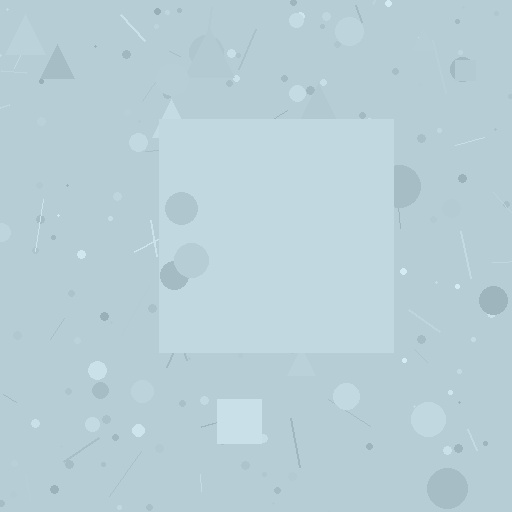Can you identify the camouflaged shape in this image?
The camouflaged shape is a square.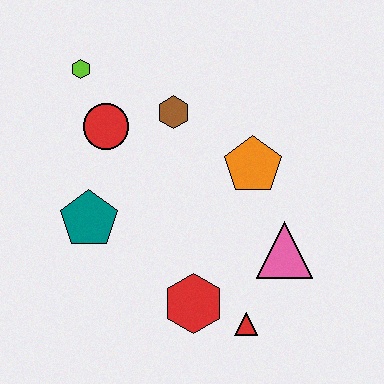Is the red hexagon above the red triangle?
Yes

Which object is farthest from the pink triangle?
The lime hexagon is farthest from the pink triangle.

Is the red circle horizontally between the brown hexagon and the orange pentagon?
No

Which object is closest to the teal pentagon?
The red circle is closest to the teal pentagon.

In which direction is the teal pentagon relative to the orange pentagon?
The teal pentagon is to the left of the orange pentagon.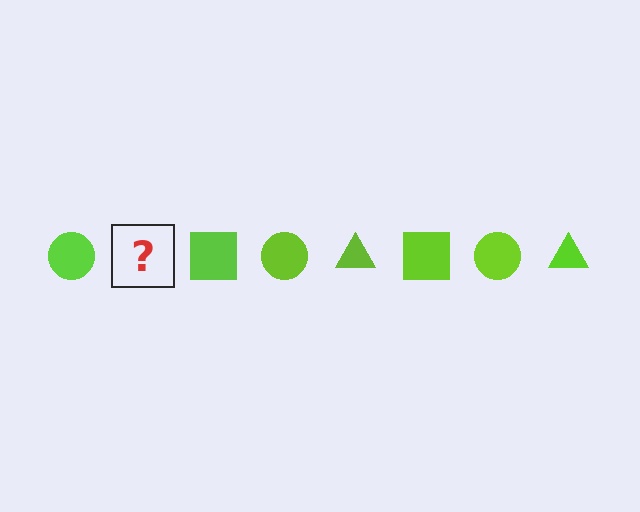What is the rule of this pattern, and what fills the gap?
The rule is that the pattern cycles through circle, triangle, square shapes in lime. The gap should be filled with a lime triangle.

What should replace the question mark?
The question mark should be replaced with a lime triangle.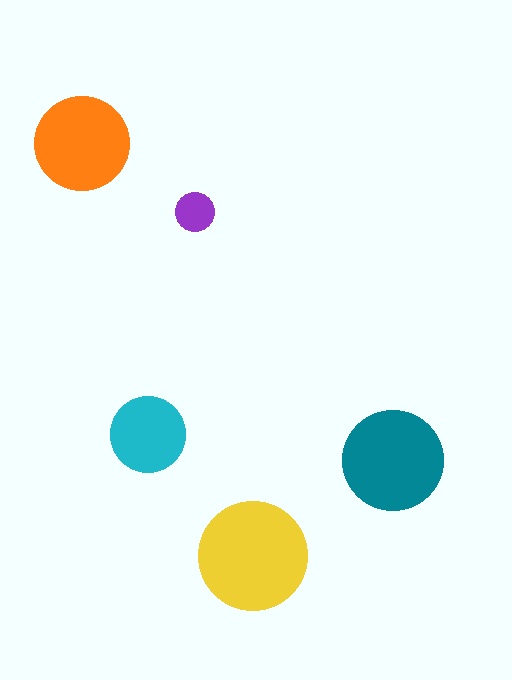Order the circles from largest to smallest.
the yellow one, the teal one, the orange one, the cyan one, the purple one.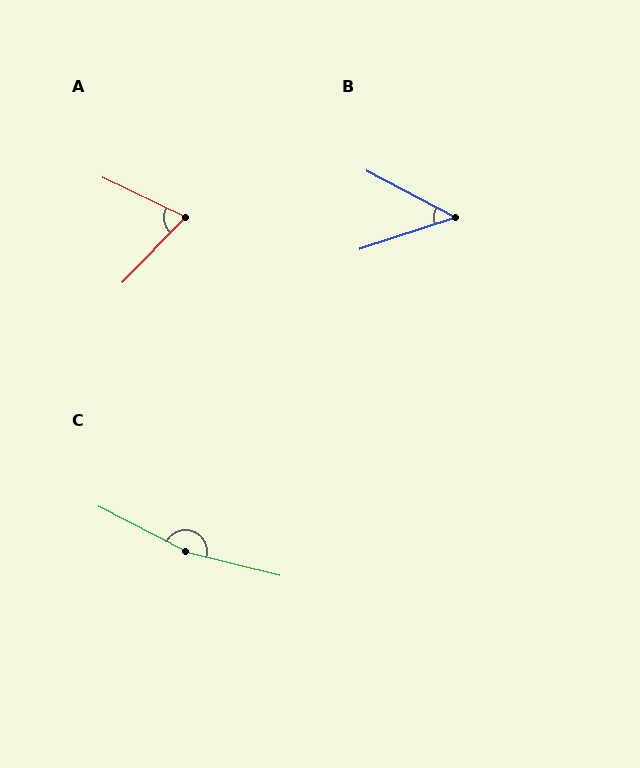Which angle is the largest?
C, at approximately 167 degrees.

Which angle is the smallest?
B, at approximately 46 degrees.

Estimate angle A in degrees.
Approximately 71 degrees.